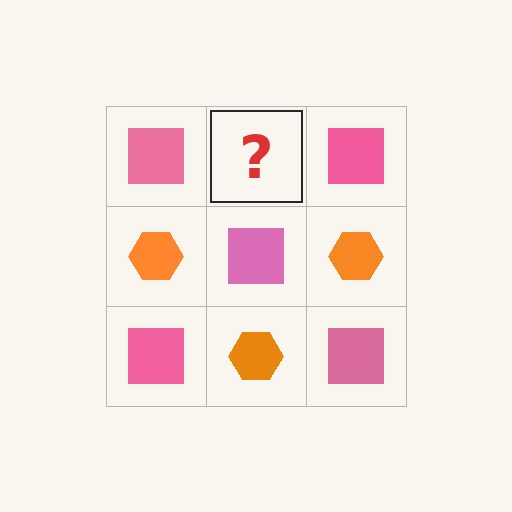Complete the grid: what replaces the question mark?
The question mark should be replaced with an orange hexagon.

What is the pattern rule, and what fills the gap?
The rule is that it alternates pink square and orange hexagon in a checkerboard pattern. The gap should be filled with an orange hexagon.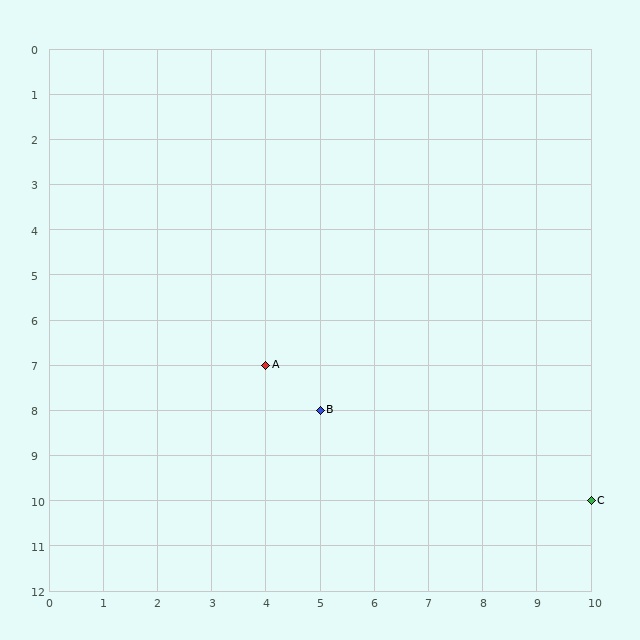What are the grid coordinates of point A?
Point A is at grid coordinates (4, 7).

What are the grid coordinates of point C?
Point C is at grid coordinates (10, 10).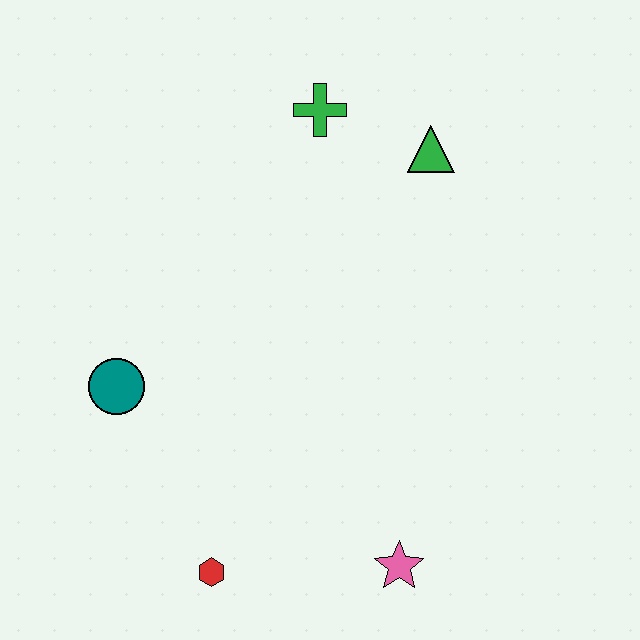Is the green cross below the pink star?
No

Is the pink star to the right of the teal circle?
Yes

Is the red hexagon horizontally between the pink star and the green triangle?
No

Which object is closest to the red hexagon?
The pink star is closest to the red hexagon.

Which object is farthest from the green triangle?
The red hexagon is farthest from the green triangle.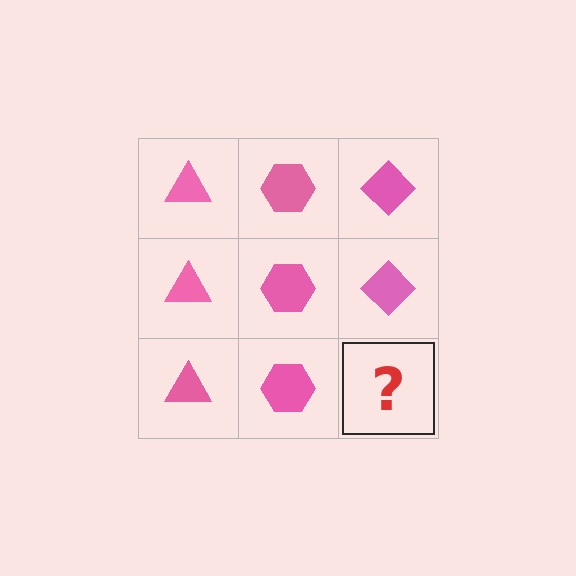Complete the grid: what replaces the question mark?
The question mark should be replaced with a pink diamond.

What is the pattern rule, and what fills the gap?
The rule is that each column has a consistent shape. The gap should be filled with a pink diamond.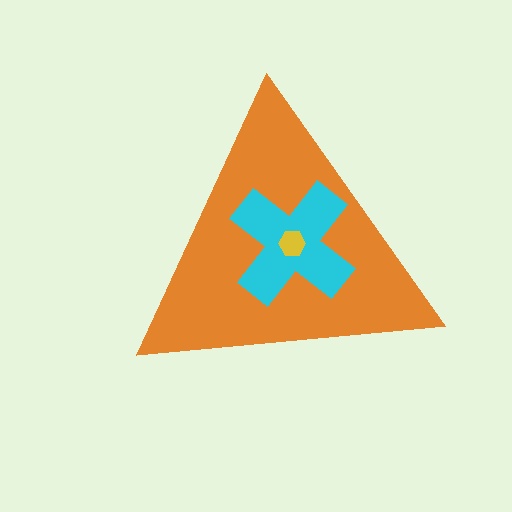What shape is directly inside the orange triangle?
The cyan cross.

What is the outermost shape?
The orange triangle.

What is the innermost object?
The yellow hexagon.